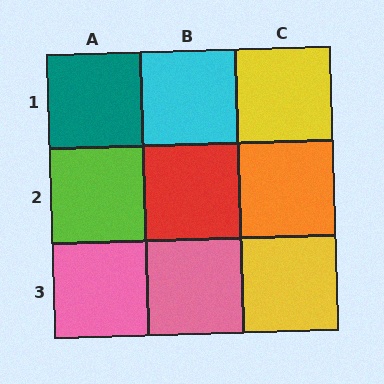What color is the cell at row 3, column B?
Pink.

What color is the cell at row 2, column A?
Lime.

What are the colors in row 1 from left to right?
Teal, cyan, yellow.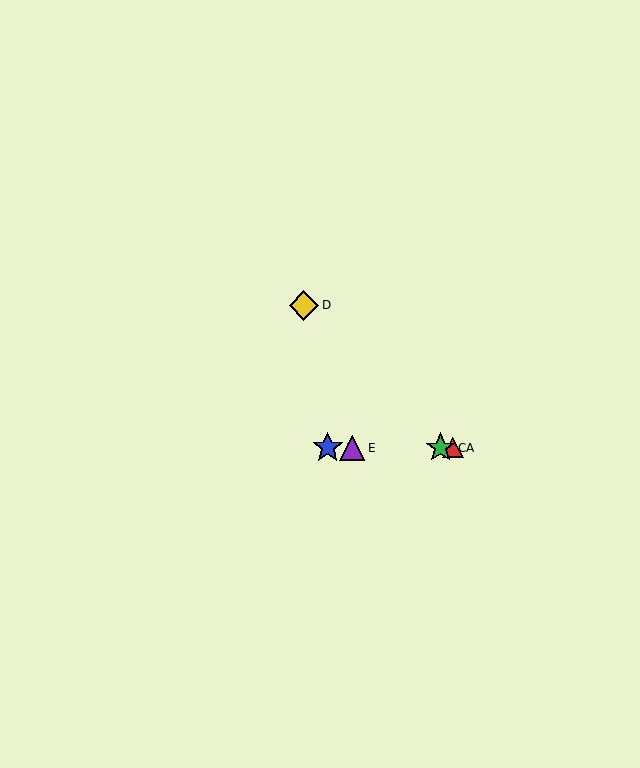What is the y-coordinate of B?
Object B is at y≈448.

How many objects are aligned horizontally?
4 objects (A, B, C, E) are aligned horizontally.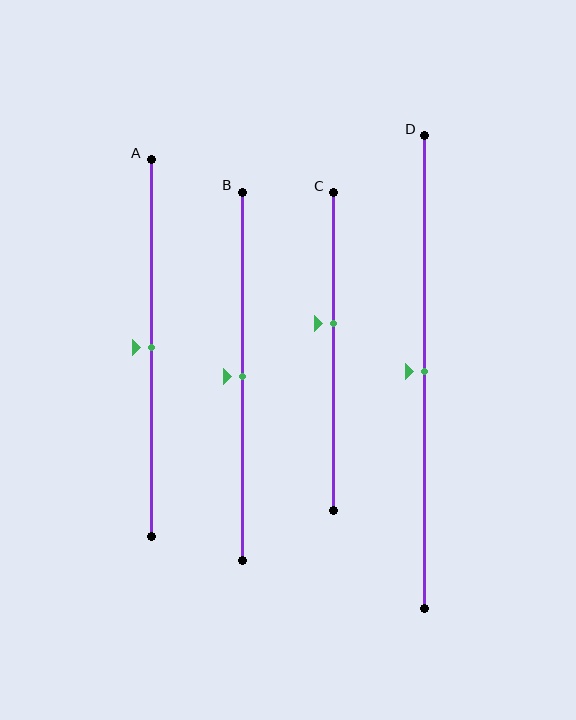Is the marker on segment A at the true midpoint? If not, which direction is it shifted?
Yes, the marker on segment A is at the true midpoint.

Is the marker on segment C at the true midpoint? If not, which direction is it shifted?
No, the marker on segment C is shifted upward by about 9% of the segment length.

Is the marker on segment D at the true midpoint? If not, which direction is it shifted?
Yes, the marker on segment D is at the true midpoint.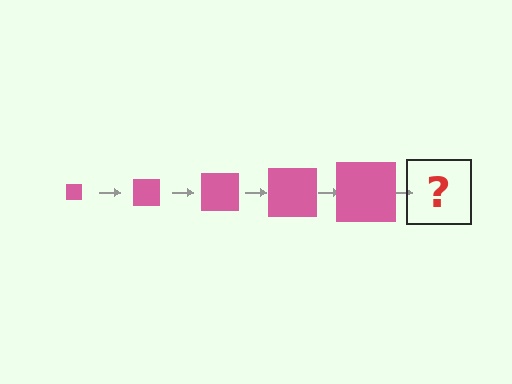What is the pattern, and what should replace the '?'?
The pattern is that the square gets progressively larger each step. The '?' should be a pink square, larger than the previous one.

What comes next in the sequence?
The next element should be a pink square, larger than the previous one.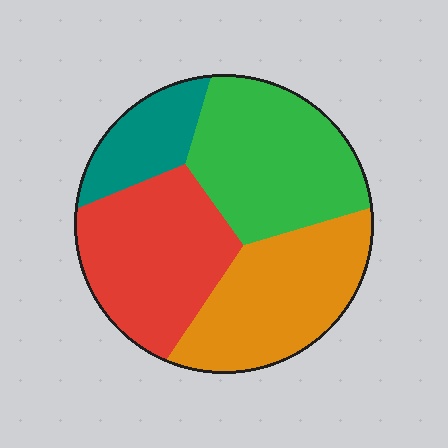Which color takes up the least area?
Teal, at roughly 15%.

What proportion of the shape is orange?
Orange covers about 30% of the shape.